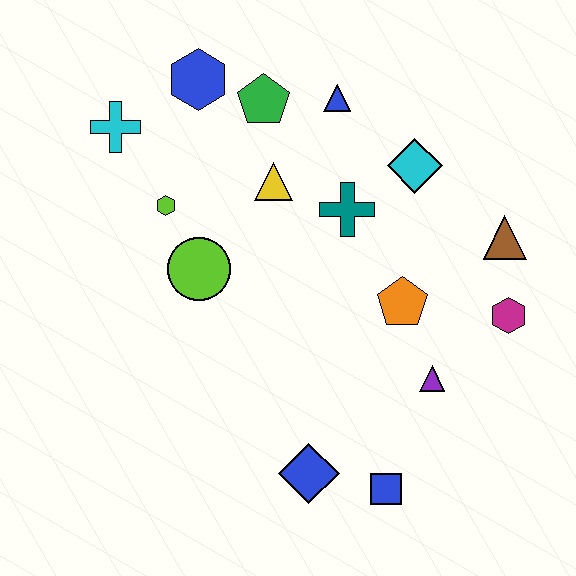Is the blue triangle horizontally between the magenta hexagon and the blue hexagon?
Yes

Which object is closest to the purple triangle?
The orange pentagon is closest to the purple triangle.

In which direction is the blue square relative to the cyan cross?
The blue square is below the cyan cross.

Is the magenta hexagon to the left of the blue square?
No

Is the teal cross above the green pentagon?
No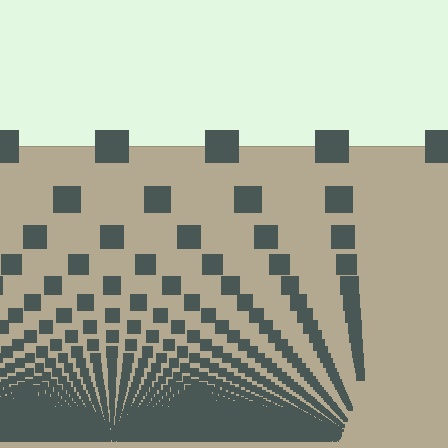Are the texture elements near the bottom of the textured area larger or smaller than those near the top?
Smaller. The gradient is inverted — elements near the bottom are smaller and denser.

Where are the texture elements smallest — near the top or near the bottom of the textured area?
Near the bottom.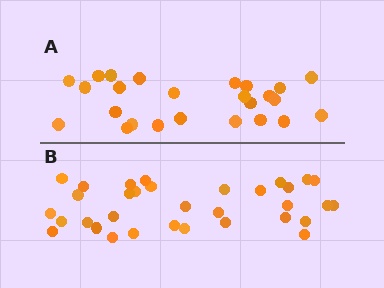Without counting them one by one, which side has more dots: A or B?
Region B (the bottom region) has more dots.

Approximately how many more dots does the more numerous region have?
Region B has roughly 8 or so more dots than region A.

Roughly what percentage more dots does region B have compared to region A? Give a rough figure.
About 30% more.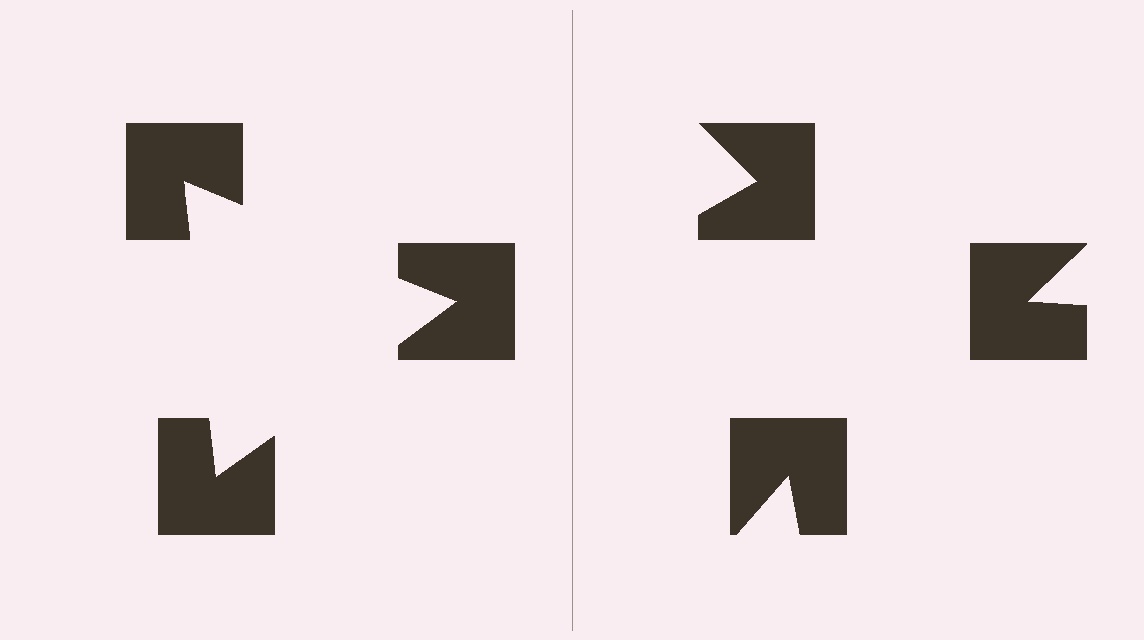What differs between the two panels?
The notched squares are positioned identically on both sides; only the wedge orientations differ. On the left they align to a triangle; on the right they are misaligned.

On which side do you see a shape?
An illusory triangle appears on the left side. On the right side the wedge cuts are rotated, so no coherent shape forms.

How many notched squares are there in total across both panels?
6 — 3 on each side.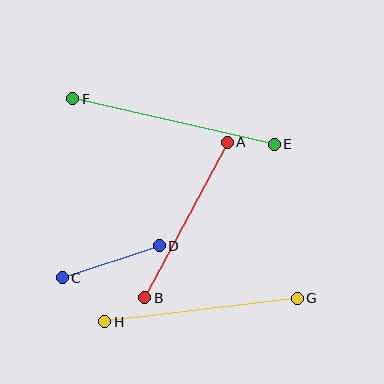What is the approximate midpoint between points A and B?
The midpoint is at approximately (186, 220) pixels.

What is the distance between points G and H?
The distance is approximately 194 pixels.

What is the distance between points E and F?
The distance is approximately 207 pixels.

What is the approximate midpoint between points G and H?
The midpoint is at approximately (201, 310) pixels.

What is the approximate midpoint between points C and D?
The midpoint is at approximately (111, 262) pixels.